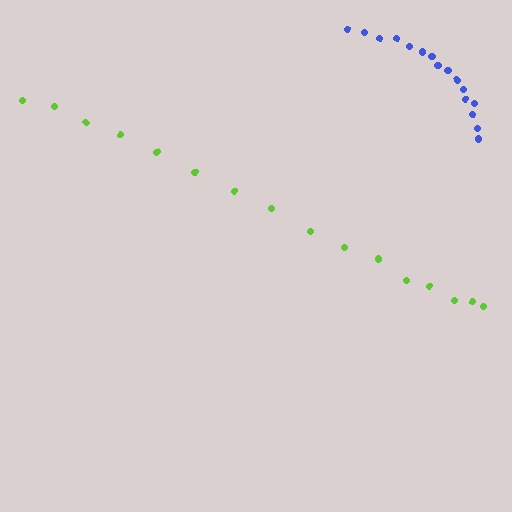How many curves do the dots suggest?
There are 2 distinct paths.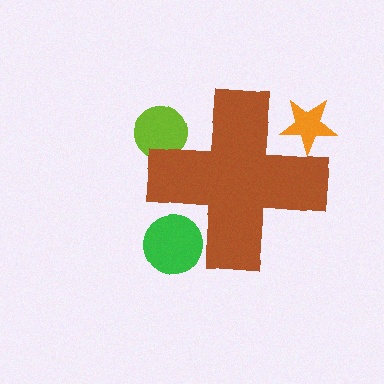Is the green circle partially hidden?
Yes, the green circle is partially hidden behind the brown cross.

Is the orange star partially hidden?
Yes, the orange star is partially hidden behind the brown cross.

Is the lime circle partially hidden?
Yes, the lime circle is partially hidden behind the brown cross.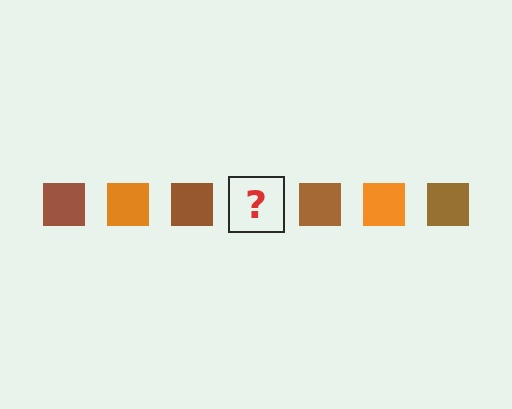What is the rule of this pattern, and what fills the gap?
The rule is that the pattern cycles through brown, orange squares. The gap should be filled with an orange square.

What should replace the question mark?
The question mark should be replaced with an orange square.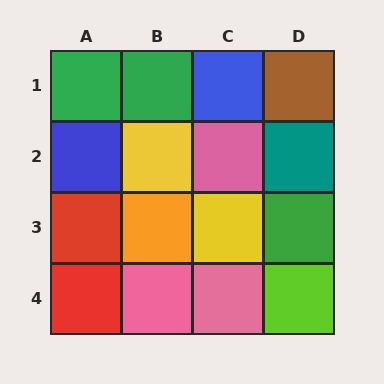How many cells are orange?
1 cell is orange.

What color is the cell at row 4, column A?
Red.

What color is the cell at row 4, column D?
Lime.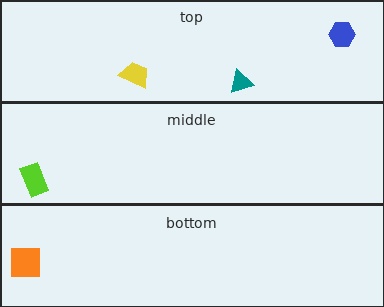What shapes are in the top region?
The blue hexagon, the teal triangle, the yellow trapezoid.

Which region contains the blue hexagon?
The top region.